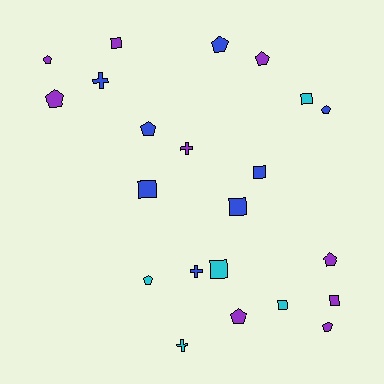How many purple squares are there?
There are 2 purple squares.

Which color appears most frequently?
Purple, with 9 objects.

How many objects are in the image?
There are 22 objects.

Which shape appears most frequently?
Pentagon, with 10 objects.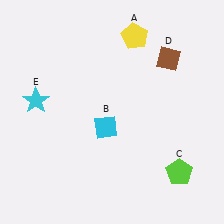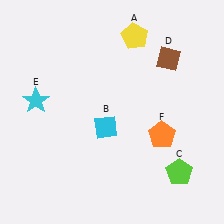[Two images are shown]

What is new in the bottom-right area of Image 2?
An orange pentagon (F) was added in the bottom-right area of Image 2.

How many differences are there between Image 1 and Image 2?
There is 1 difference between the two images.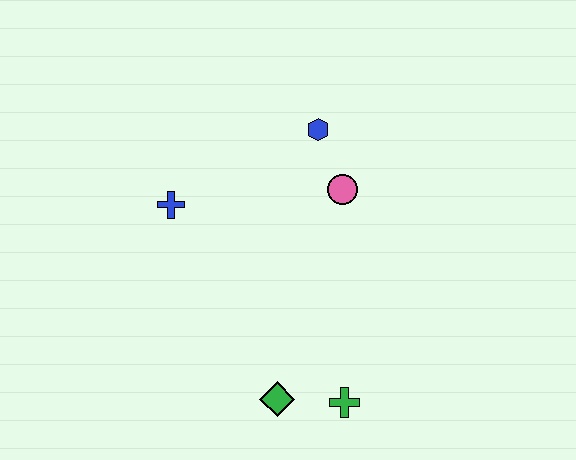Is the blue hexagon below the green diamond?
No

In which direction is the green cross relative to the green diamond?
The green cross is to the right of the green diamond.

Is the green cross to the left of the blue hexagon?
No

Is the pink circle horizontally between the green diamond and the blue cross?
No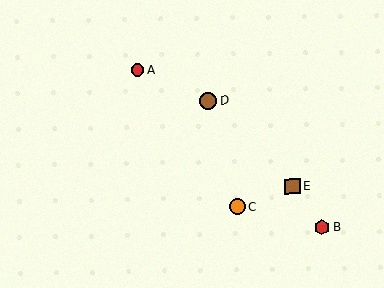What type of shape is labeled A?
Shape A is a red circle.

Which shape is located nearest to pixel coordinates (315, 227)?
The red hexagon (labeled B) at (322, 227) is nearest to that location.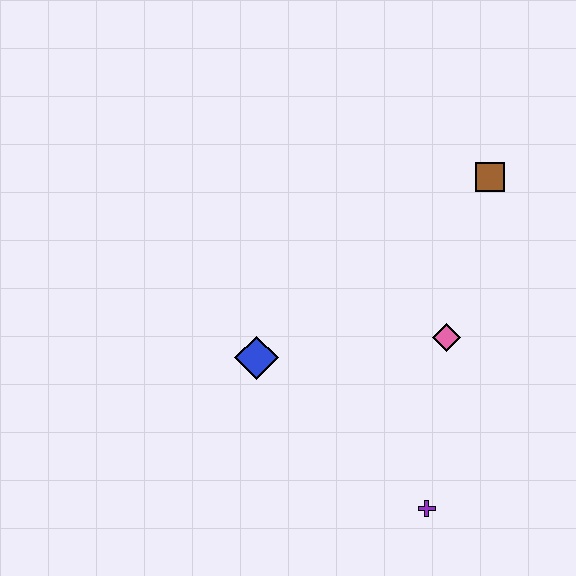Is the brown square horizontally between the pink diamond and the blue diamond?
No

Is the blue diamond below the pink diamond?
Yes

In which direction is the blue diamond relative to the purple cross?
The blue diamond is to the left of the purple cross.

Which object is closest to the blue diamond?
The pink diamond is closest to the blue diamond.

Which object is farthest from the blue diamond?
The brown square is farthest from the blue diamond.